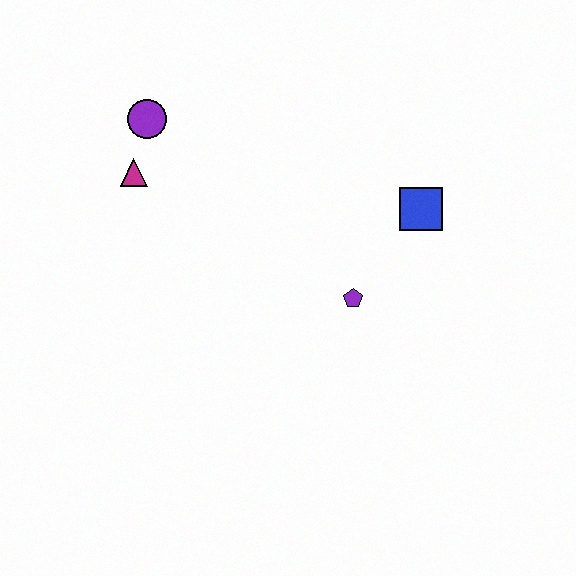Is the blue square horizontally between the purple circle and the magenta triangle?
No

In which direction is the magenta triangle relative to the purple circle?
The magenta triangle is below the purple circle.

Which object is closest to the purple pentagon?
The blue square is closest to the purple pentagon.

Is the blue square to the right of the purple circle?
Yes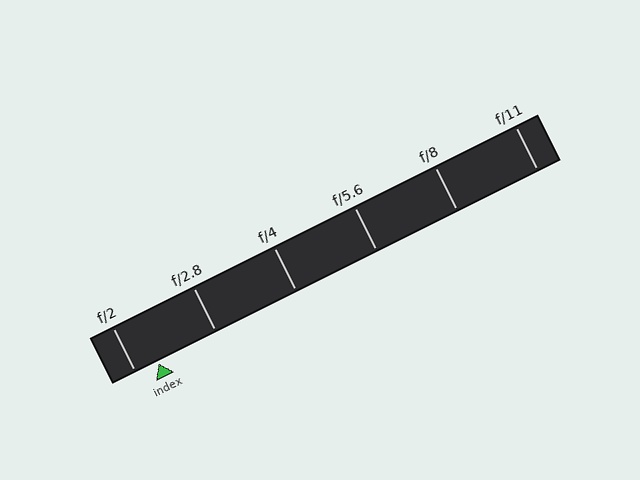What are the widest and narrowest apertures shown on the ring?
The widest aperture shown is f/2 and the narrowest is f/11.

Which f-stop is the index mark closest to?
The index mark is closest to f/2.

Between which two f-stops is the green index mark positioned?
The index mark is between f/2 and f/2.8.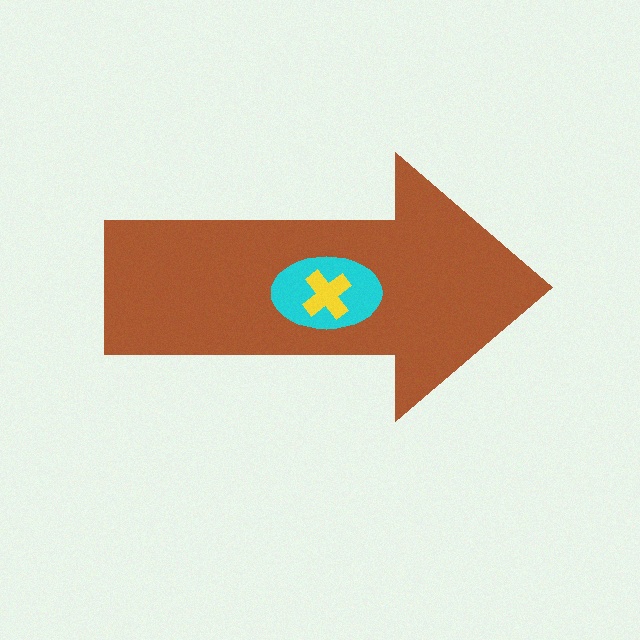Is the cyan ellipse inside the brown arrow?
Yes.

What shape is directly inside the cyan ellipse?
The yellow cross.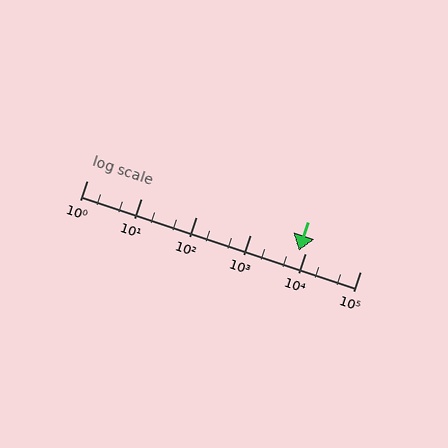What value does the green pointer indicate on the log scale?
The pointer indicates approximately 7500.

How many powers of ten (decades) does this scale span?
The scale spans 5 decades, from 1 to 100000.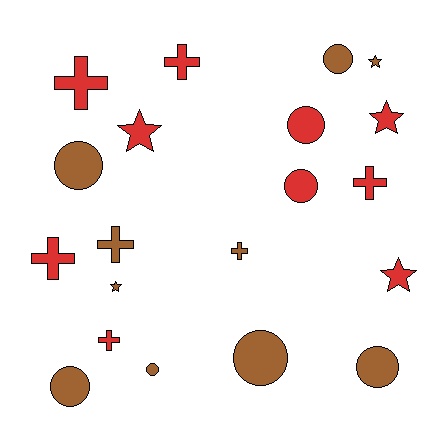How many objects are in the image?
There are 20 objects.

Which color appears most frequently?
Brown, with 10 objects.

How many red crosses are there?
There are 5 red crosses.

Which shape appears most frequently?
Circle, with 8 objects.